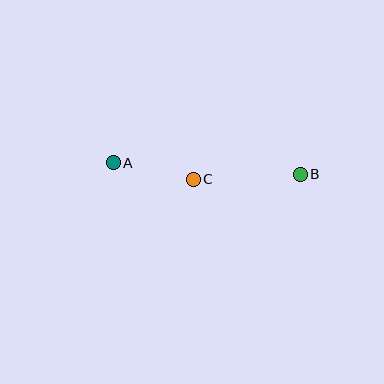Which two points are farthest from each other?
Points A and B are farthest from each other.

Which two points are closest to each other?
Points A and C are closest to each other.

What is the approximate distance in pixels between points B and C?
The distance between B and C is approximately 107 pixels.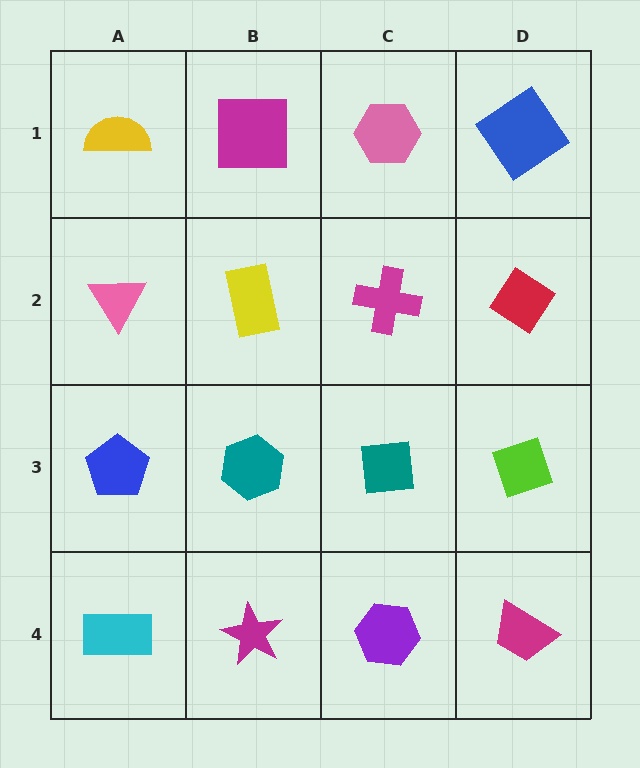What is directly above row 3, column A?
A pink triangle.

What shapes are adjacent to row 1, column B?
A yellow rectangle (row 2, column B), a yellow semicircle (row 1, column A), a pink hexagon (row 1, column C).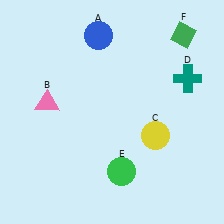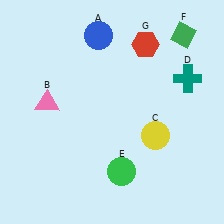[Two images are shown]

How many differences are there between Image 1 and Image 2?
There is 1 difference between the two images.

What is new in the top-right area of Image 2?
A red hexagon (G) was added in the top-right area of Image 2.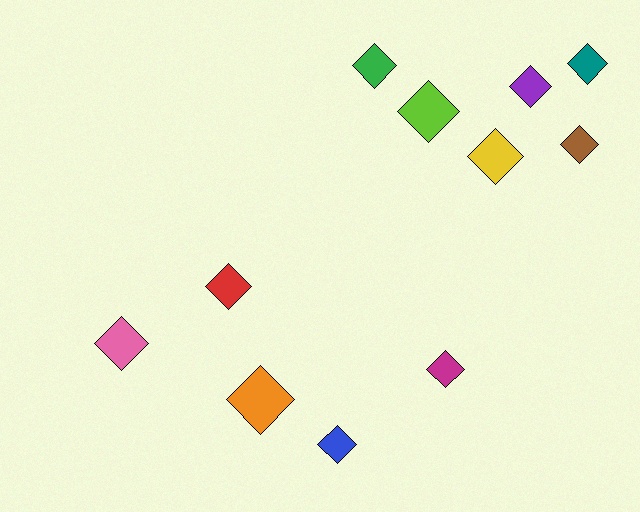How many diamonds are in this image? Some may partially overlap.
There are 11 diamonds.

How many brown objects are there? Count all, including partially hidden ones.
There is 1 brown object.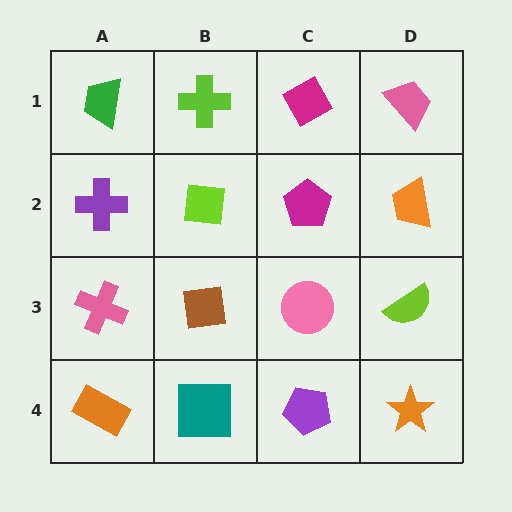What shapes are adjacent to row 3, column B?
A lime square (row 2, column B), a teal square (row 4, column B), a pink cross (row 3, column A), a pink circle (row 3, column C).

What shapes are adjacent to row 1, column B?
A lime square (row 2, column B), a green trapezoid (row 1, column A), a magenta diamond (row 1, column C).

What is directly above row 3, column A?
A purple cross.